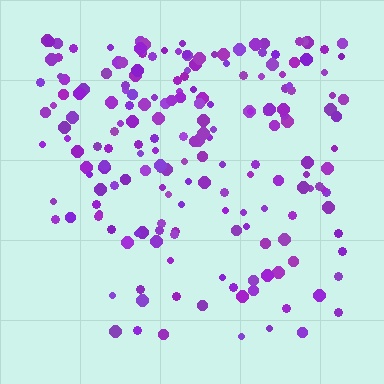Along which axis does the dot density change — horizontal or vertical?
Vertical.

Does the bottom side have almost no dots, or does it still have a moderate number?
Still a moderate number, just noticeably fewer than the top.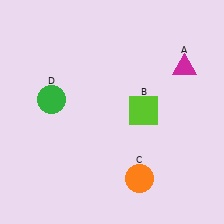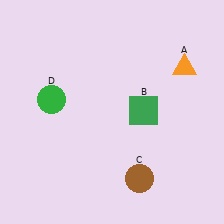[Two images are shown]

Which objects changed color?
A changed from magenta to orange. B changed from lime to green. C changed from orange to brown.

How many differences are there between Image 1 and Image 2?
There are 3 differences between the two images.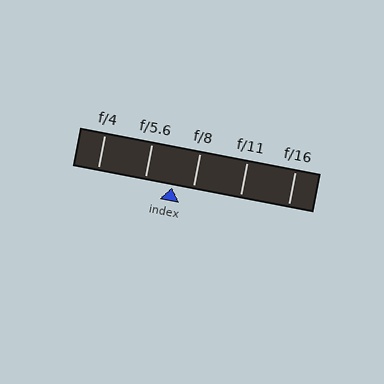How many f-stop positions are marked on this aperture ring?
There are 5 f-stop positions marked.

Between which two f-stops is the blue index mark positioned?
The index mark is between f/5.6 and f/8.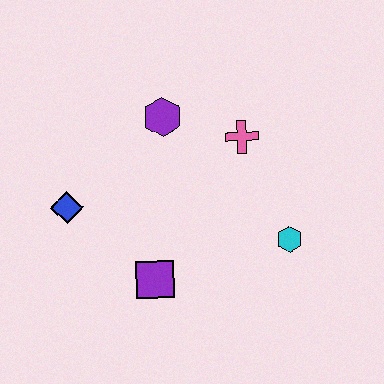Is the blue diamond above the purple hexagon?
No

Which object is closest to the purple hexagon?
The pink cross is closest to the purple hexagon.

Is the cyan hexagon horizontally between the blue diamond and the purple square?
No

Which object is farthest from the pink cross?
The blue diamond is farthest from the pink cross.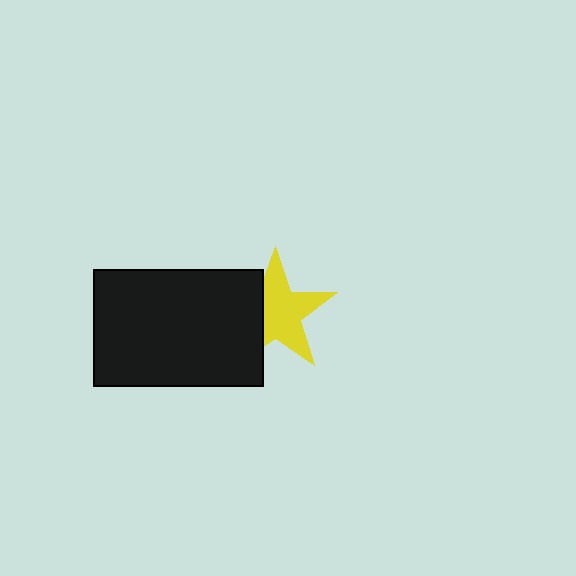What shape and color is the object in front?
The object in front is a black rectangle.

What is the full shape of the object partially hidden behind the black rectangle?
The partially hidden object is a yellow star.